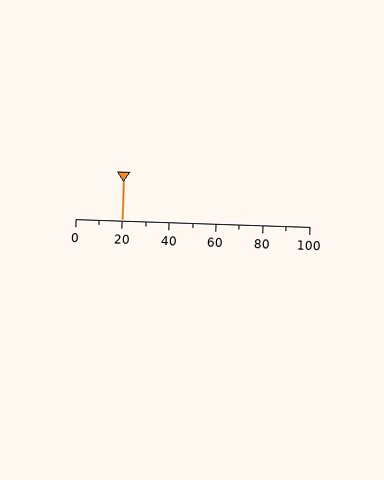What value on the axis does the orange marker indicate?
The marker indicates approximately 20.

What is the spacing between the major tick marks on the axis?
The major ticks are spaced 20 apart.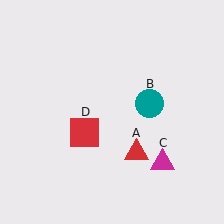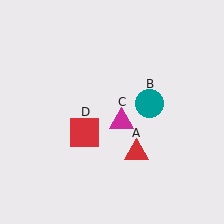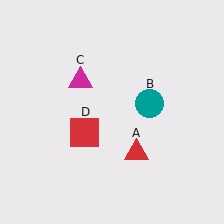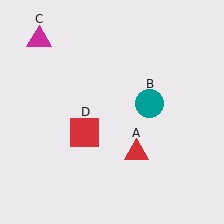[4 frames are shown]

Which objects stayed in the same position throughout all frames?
Red triangle (object A) and teal circle (object B) and red square (object D) remained stationary.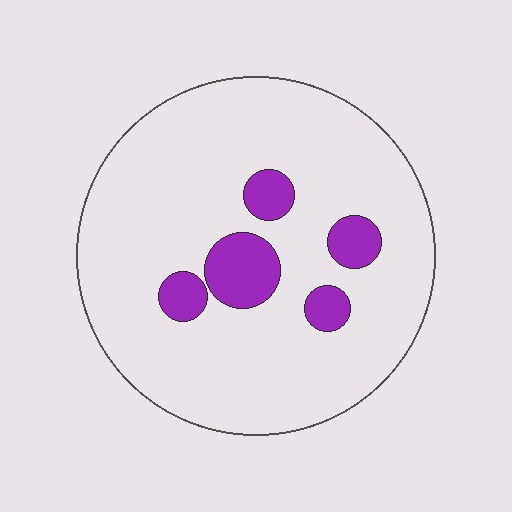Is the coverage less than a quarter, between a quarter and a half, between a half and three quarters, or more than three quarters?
Less than a quarter.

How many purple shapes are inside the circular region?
5.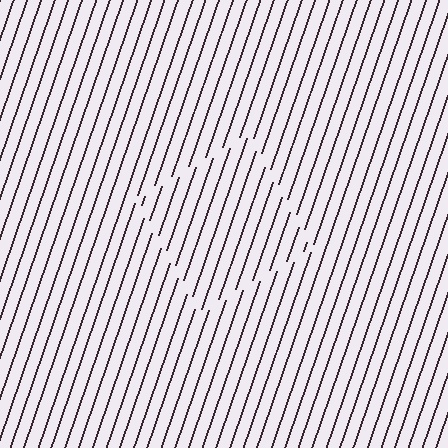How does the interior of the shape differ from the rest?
The interior of the shape contains the same grating, shifted by half a period — the contour is defined by the phase discontinuity where line-ends from the inner and outer gratings abut.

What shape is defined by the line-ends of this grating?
An illusory square. The interior of the shape contains the same grating, shifted by half a period — the contour is defined by the phase discontinuity where line-ends from the inner and outer gratings abut.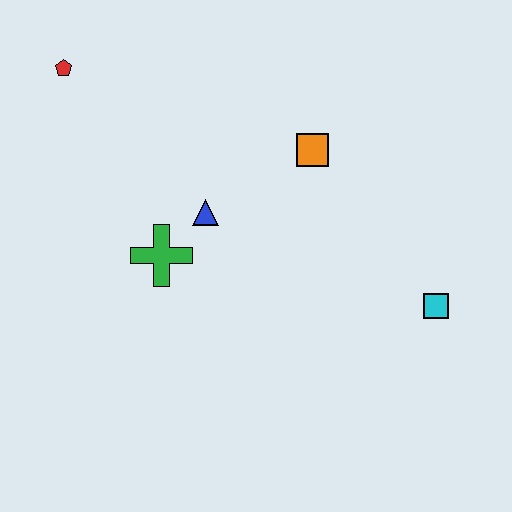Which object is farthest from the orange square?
The red pentagon is farthest from the orange square.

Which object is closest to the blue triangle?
The green cross is closest to the blue triangle.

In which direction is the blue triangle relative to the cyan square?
The blue triangle is to the left of the cyan square.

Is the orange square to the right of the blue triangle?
Yes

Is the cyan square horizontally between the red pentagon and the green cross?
No